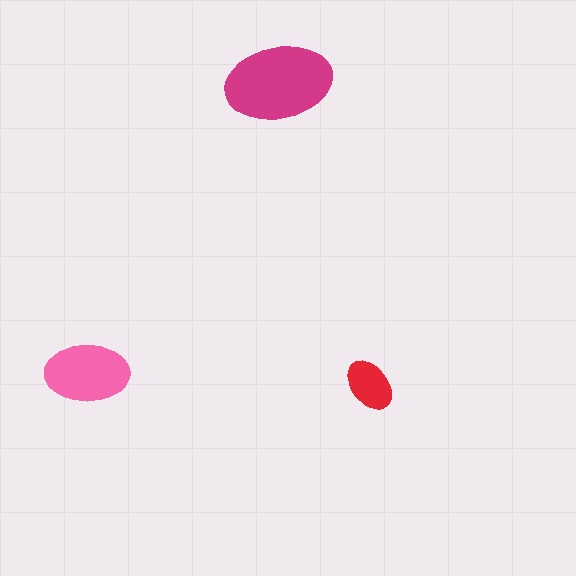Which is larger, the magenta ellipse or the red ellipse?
The magenta one.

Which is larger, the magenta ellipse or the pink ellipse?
The magenta one.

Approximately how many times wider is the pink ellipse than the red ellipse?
About 1.5 times wider.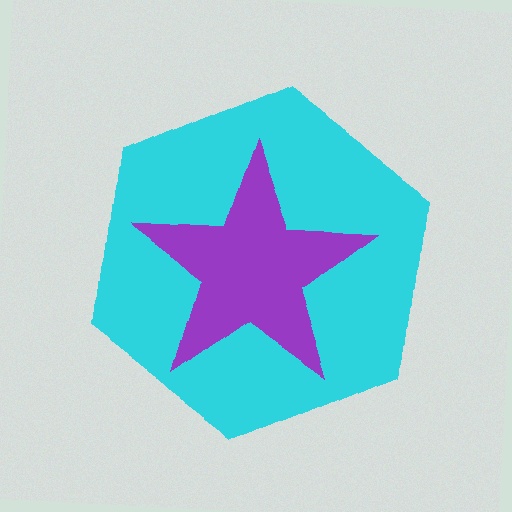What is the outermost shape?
The cyan hexagon.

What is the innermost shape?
The purple star.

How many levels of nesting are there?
2.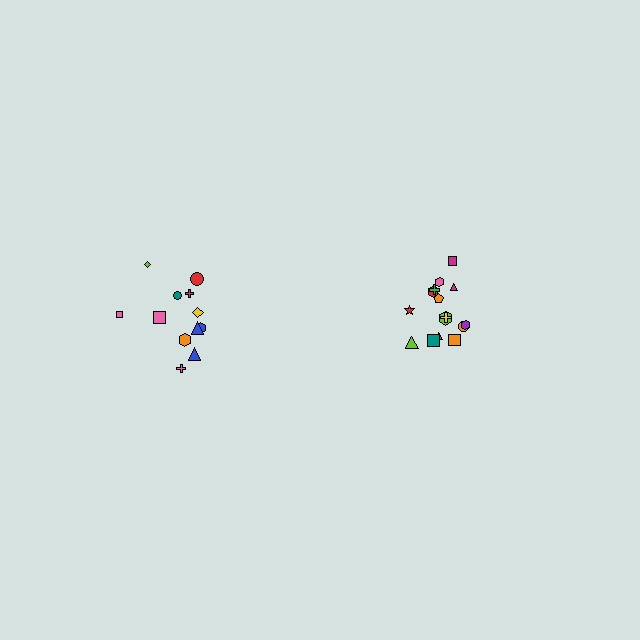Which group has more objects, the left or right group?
The right group.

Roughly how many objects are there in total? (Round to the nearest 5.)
Roughly 25 objects in total.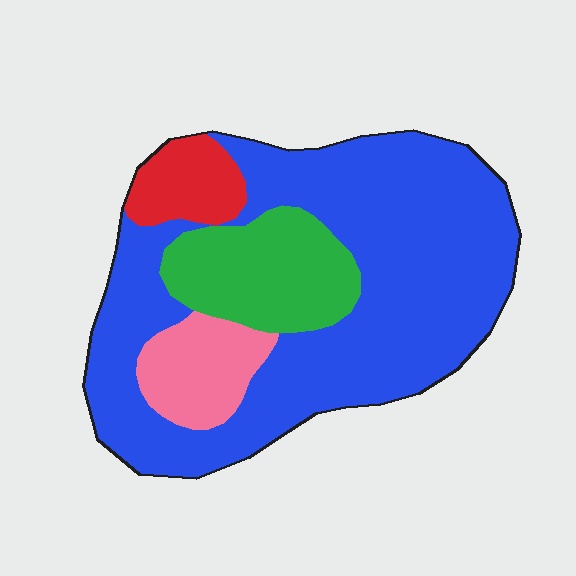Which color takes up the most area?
Blue, at roughly 65%.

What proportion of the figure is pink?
Pink covers about 10% of the figure.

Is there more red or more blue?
Blue.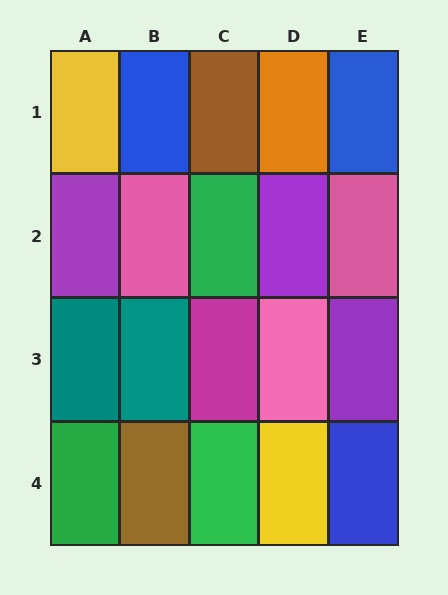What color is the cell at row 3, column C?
Magenta.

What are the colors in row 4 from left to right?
Green, brown, green, yellow, blue.